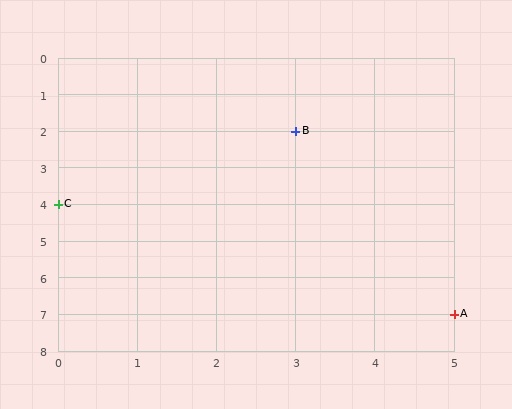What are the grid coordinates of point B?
Point B is at grid coordinates (3, 2).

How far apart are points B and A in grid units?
Points B and A are 2 columns and 5 rows apart (about 5.4 grid units diagonally).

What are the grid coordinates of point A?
Point A is at grid coordinates (5, 7).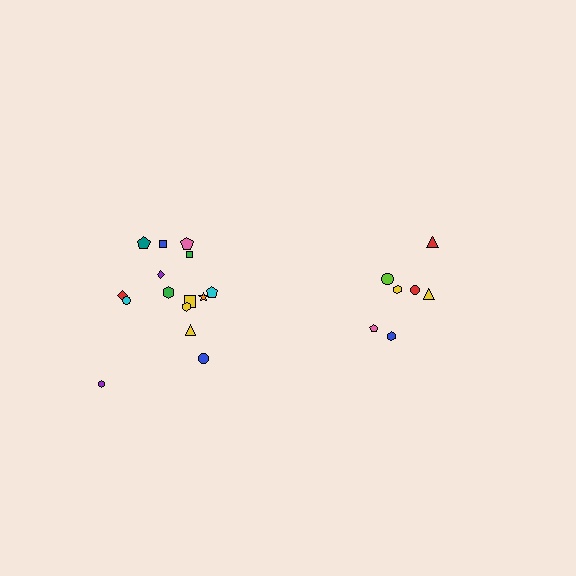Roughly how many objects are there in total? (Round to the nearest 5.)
Roughly 20 objects in total.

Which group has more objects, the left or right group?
The left group.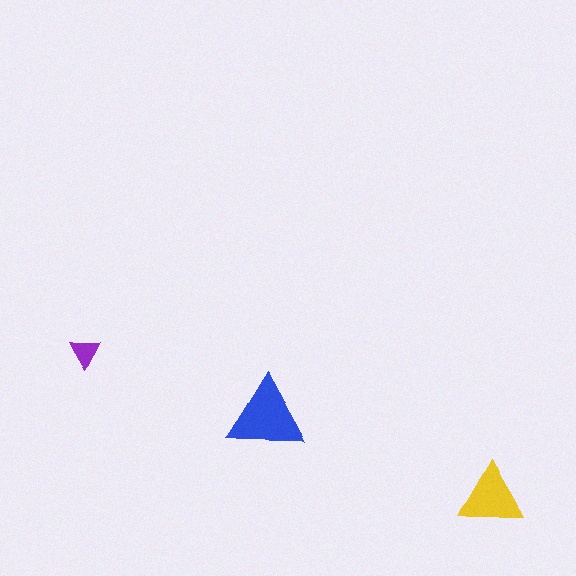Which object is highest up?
The purple triangle is topmost.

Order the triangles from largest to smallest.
the blue one, the yellow one, the purple one.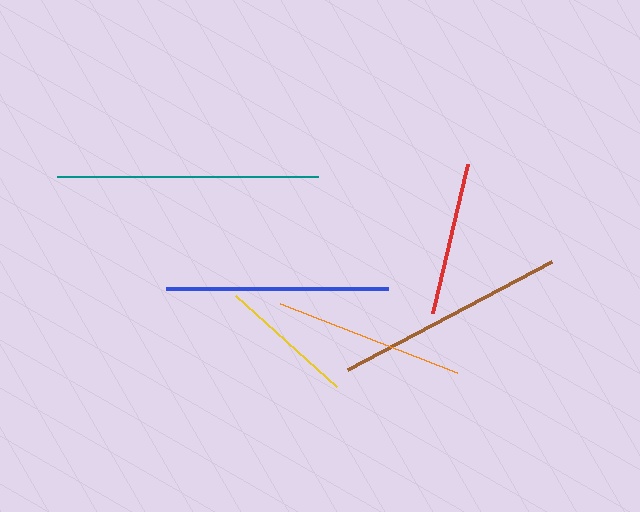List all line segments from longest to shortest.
From longest to shortest: teal, brown, blue, orange, red, yellow.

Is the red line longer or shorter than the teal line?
The teal line is longer than the red line.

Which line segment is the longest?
The teal line is the longest at approximately 261 pixels.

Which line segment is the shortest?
The yellow line is the shortest at approximately 137 pixels.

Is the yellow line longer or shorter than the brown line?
The brown line is longer than the yellow line.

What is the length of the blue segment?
The blue segment is approximately 222 pixels long.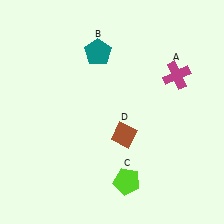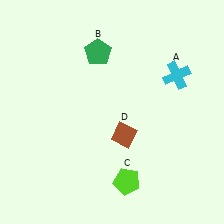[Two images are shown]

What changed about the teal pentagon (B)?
In Image 1, B is teal. In Image 2, it changed to green.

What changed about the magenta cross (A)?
In Image 1, A is magenta. In Image 2, it changed to cyan.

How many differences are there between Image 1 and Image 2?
There are 2 differences between the two images.